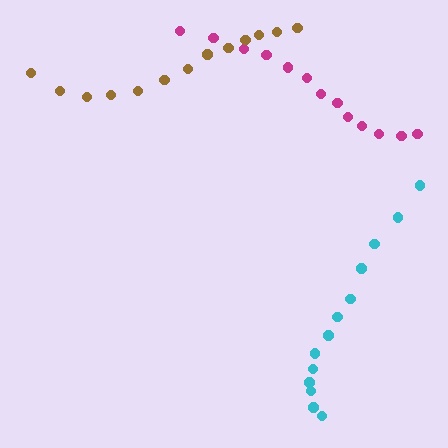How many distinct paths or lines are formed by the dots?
There are 3 distinct paths.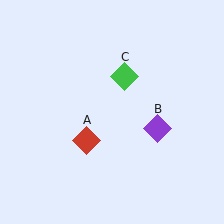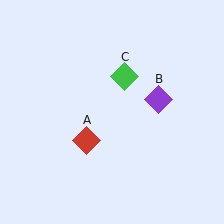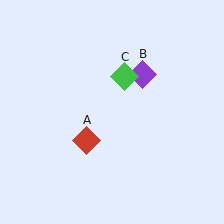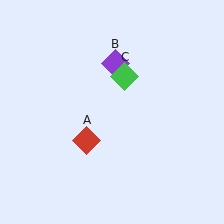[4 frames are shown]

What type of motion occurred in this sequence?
The purple diamond (object B) rotated counterclockwise around the center of the scene.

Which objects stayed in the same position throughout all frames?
Red diamond (object A) and green diamond (object C) remained stationary.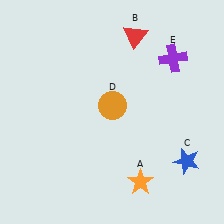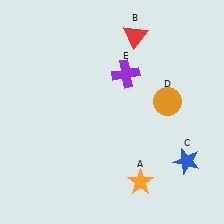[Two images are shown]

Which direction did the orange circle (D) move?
The orange circle (D) moved right.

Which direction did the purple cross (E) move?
The purple cross (E) moved left.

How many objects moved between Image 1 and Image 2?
2 objects moved between the two images.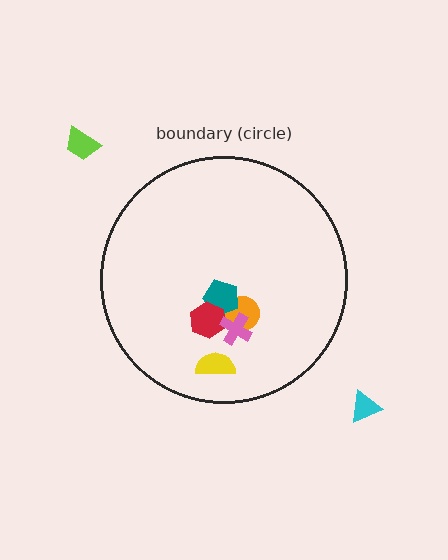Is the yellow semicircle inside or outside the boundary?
Inside.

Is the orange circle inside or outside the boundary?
Inside.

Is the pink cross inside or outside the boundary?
Inside.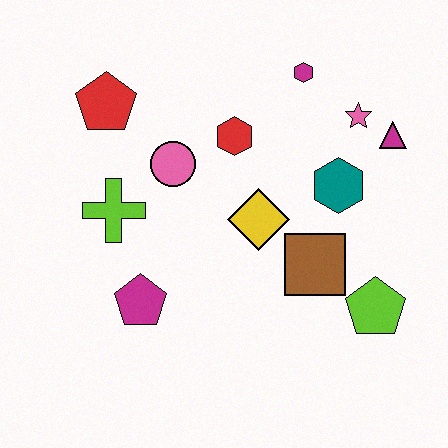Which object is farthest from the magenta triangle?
The magenta pentagon is farthest from the magenta triangle.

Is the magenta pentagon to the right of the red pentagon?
Yes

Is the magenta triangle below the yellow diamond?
No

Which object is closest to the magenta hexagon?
The pink star is closest to the magenta hexagon.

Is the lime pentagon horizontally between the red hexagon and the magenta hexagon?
No